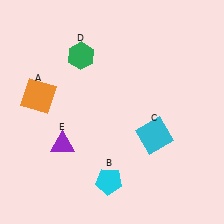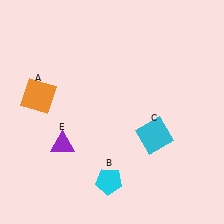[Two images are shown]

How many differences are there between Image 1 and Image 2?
There is 1 difference between the two images.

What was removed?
The green hexagon (D) was removed in Image 2.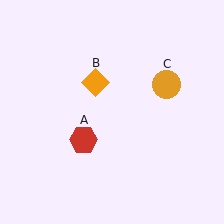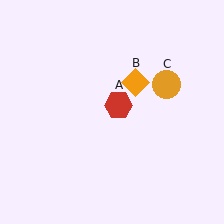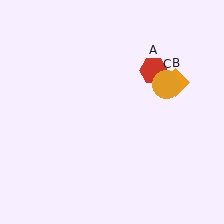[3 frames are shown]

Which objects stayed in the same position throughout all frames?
Orange circle (object C) remained stationary.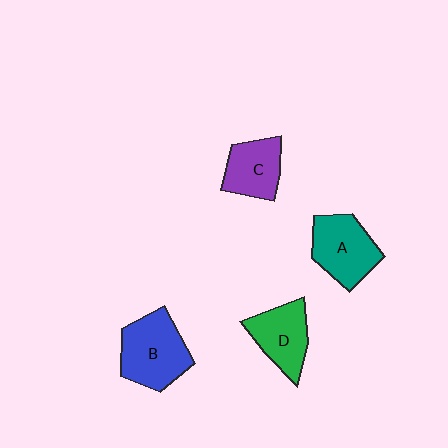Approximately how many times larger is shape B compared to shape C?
Approximately 1.4 times.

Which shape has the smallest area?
Shape C (purple).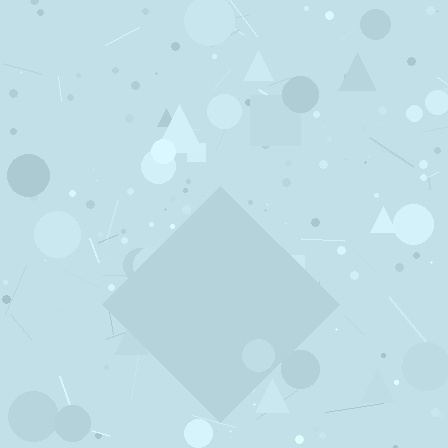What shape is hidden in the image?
A diamond is hidden in the image.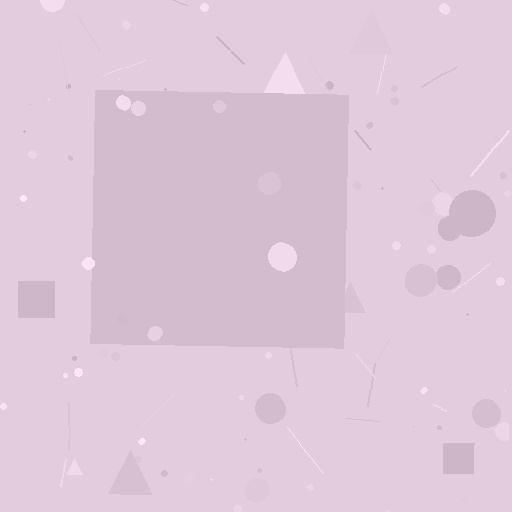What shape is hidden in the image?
A square is hidden in the image.